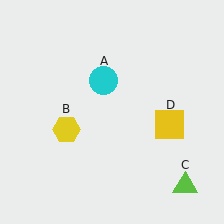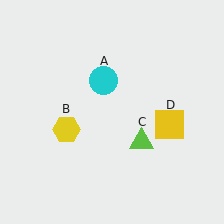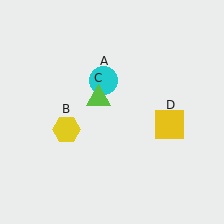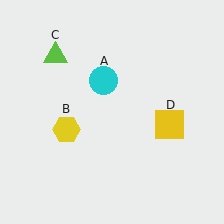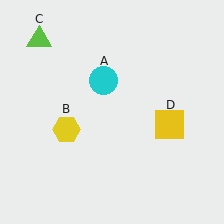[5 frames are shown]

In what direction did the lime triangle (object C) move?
The lime triangle (object C) moved up and to the left.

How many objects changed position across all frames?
1 object changed position: lime triangle (object C).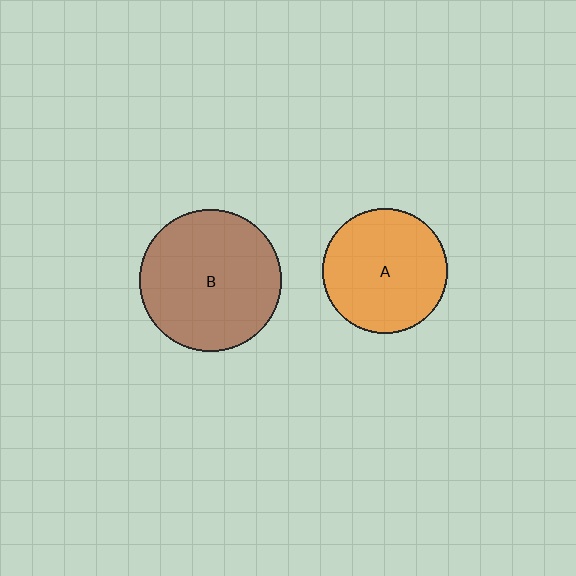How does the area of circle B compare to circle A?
Approximately 1.3 times.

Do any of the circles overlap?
No, none of the circles overlap.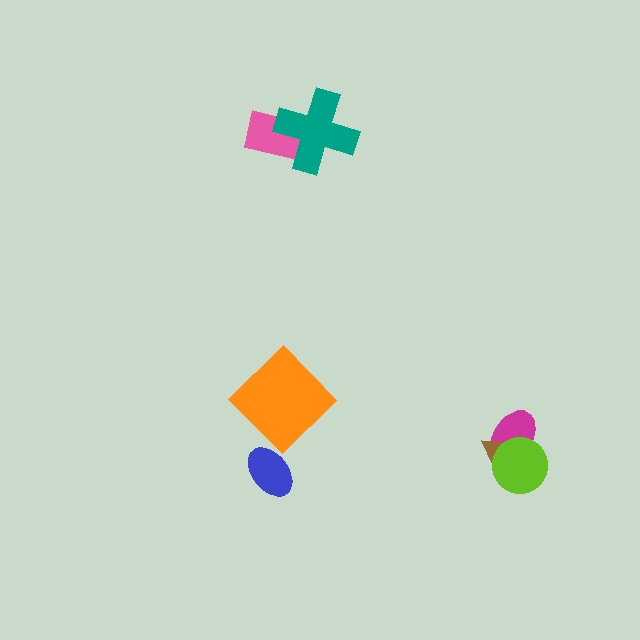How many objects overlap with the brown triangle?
2 objects overlap with the brown triangle.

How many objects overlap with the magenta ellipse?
2 objects overlap with the magenta ellipse.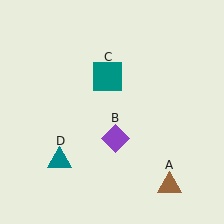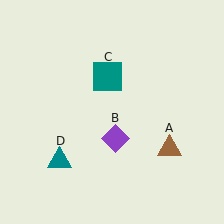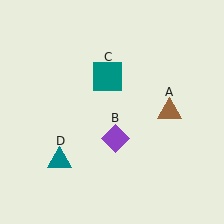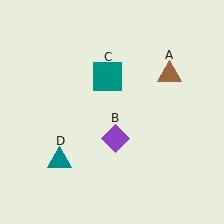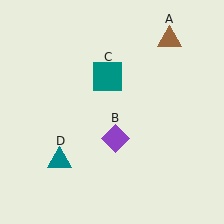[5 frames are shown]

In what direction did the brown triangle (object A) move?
The brown triangle (object A) moved up.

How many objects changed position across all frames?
1 object changed position: brown triangle (object A).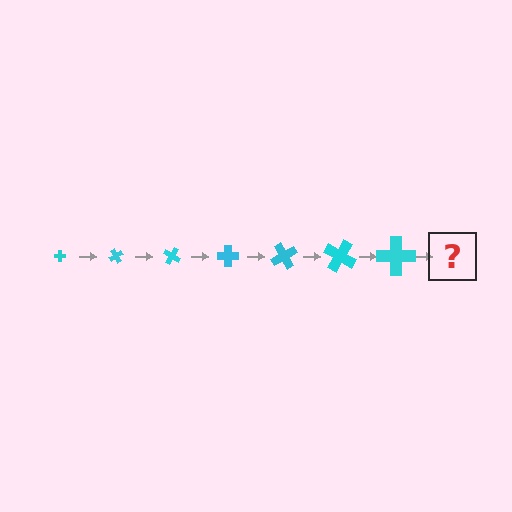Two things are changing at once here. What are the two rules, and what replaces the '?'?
The two rules are that the cross grows larger each step and it rotates 60 degrees each step. The '?' should be a cross, larger than the previous one and rotated 420 degrees from the start.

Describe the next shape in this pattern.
It should be a cross, larger than the previous one and rotated 420 degrees from the start.